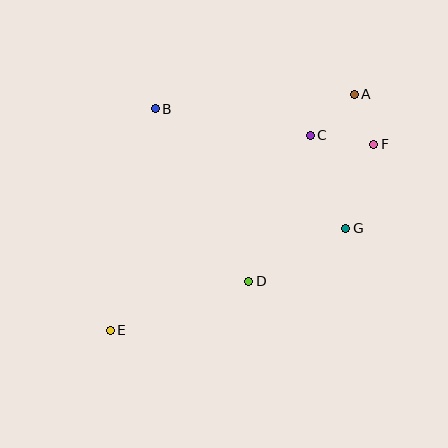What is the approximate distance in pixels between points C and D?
The distance between C and D is approximately 159 pixels.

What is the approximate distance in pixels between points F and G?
The distance between F and G is approximately 88 pixels.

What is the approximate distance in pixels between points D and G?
The distance between D and G is approximately 111 pixels.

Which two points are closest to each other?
Points A and F are closest to each other.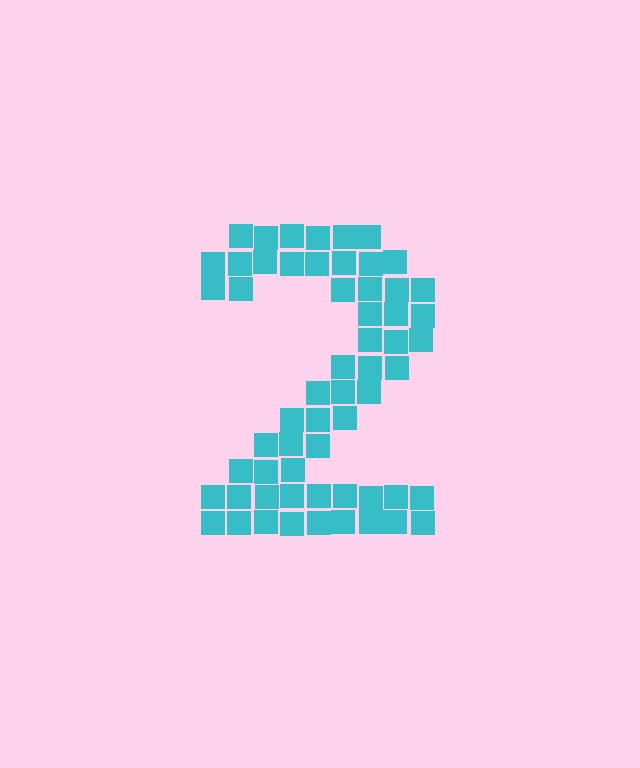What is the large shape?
The large shape is the digit 2.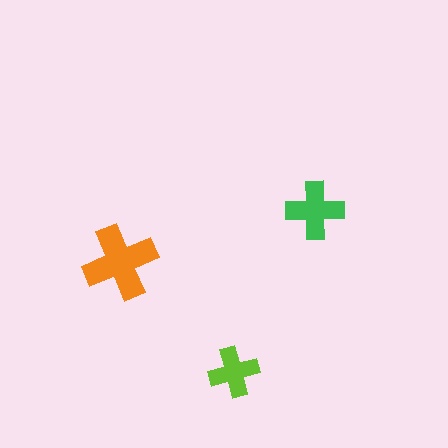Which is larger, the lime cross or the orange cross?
The orange one.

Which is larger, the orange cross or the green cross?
The orange one.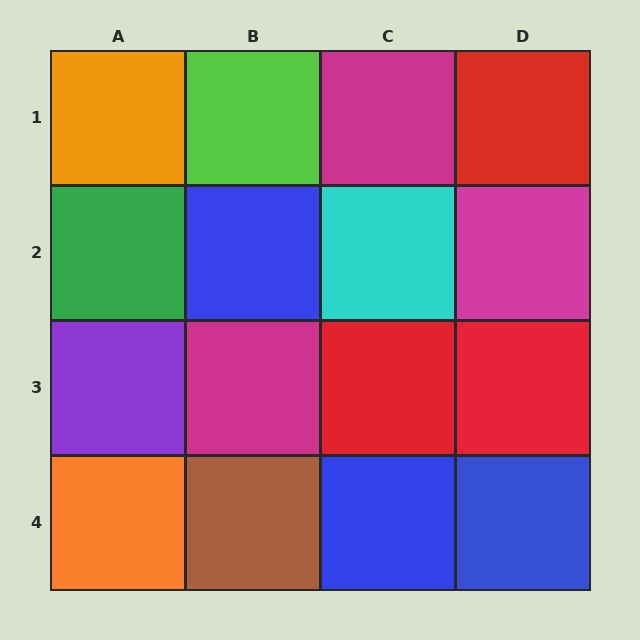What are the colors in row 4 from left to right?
Orange, brown, blue, blue.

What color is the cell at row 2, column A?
Green.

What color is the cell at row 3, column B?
Magenta.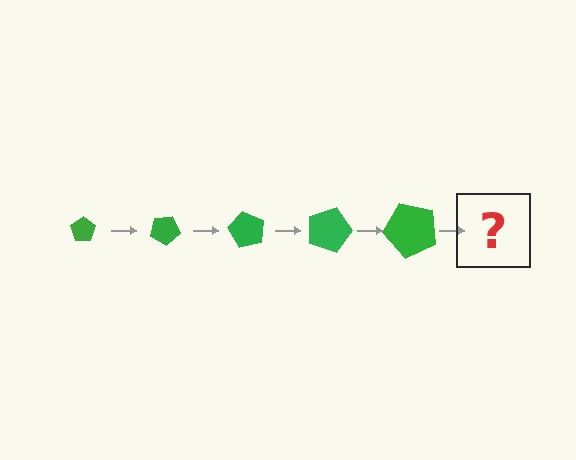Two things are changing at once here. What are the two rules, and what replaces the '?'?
The two rules are that the pentagon grows larger each step and it rotates 30 degrees each step. The '?' should be a pentagon, larger than the previous one and rotated 150 degrees from the start.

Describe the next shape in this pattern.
It should be a pentagon, larger than the previous one and rotated 150 degrees from the start.